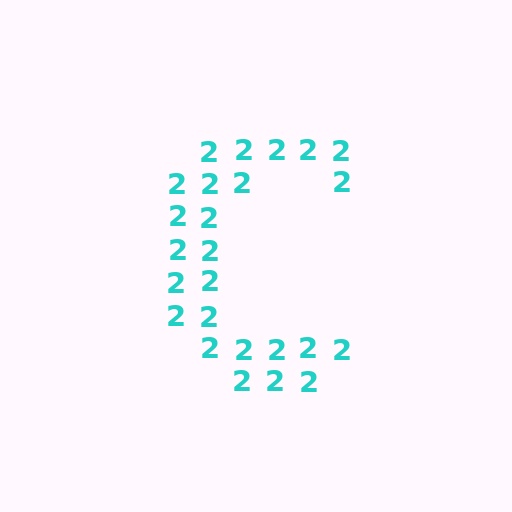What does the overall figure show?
The overall figure shows the letter C.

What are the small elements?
The small elements are digit 2's.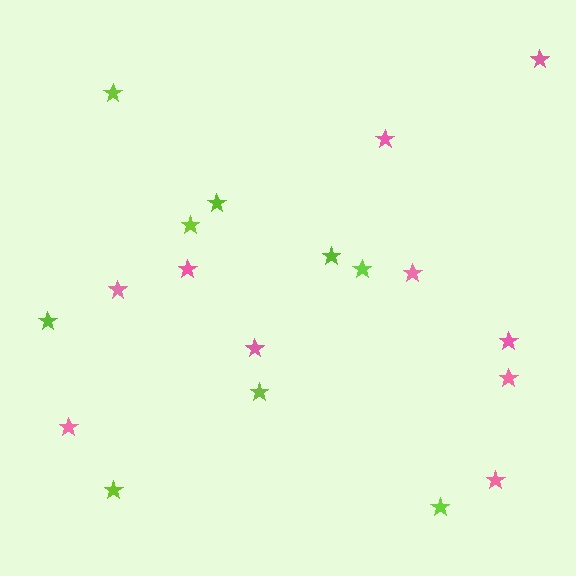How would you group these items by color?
There are 2 groups: one group of pink stars (10) and one group of lime stars (9).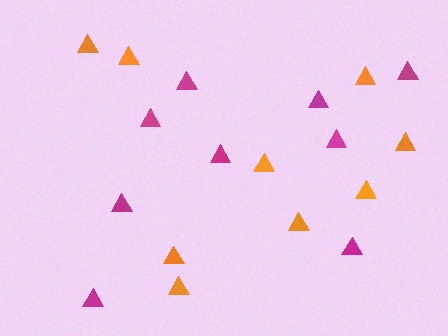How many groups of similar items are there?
There are 2 groups: one group of magenta triangles (9) and one group of orange triangles (9).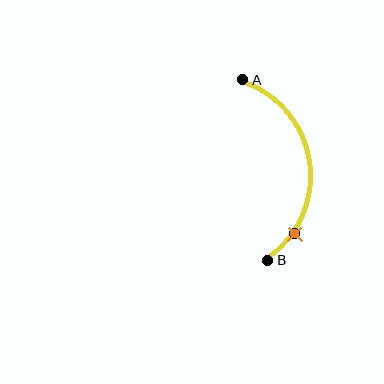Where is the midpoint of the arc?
The arc midpoint is the point on the curve farthest from the straight line joining A and B. It sits to the right of that line.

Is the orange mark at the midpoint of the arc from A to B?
No. The orange mark lies on the arc but is closer to endpoint B. The arc midpoint would be at the point on the curve equidistant along the arc from both A and B.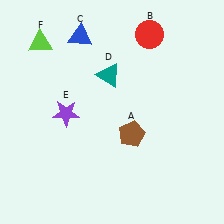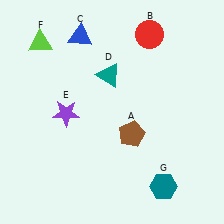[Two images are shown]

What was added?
A teal hexagon (G) was added in Image 2.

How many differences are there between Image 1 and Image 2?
There is 1 difference between the two images.